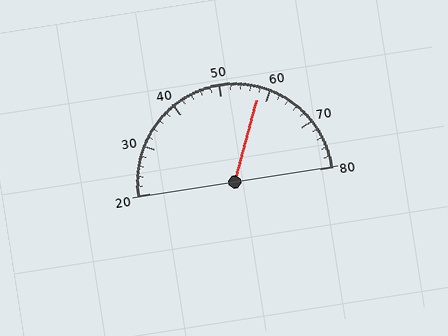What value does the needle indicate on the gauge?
The needle indicates approximately 58.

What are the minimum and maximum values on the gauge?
The gauge ranges from 20 to 80.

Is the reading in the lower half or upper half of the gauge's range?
The reading is in the upper half of the range (20 to 80).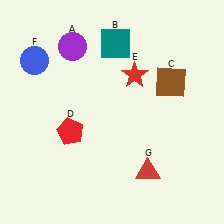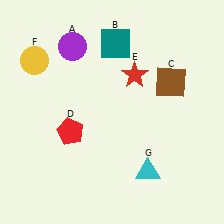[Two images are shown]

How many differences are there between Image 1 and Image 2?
There are 2 differences between the two images.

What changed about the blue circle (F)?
In Image 1, F is blue. In Image 2, it changed to yellow.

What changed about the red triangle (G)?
In Image 1, G is red. In Image 2, it changed to cyan.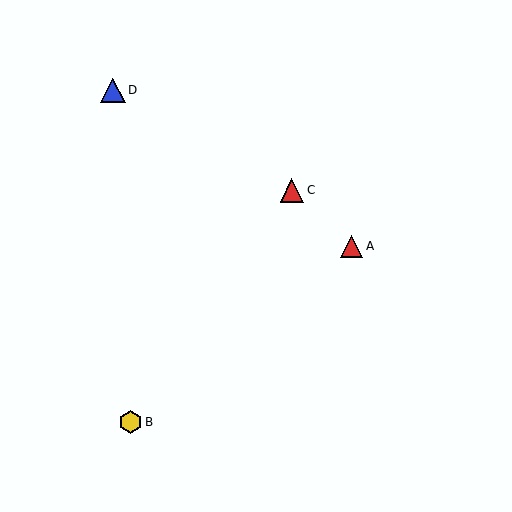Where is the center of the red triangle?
The center of the red triangle is at (352, 246).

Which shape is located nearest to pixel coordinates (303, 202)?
The red triangle (labeled C) at (292, 190) is nearest to that location.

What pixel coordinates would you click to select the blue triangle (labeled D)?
Click at (113, 90) to select the blue triangle D.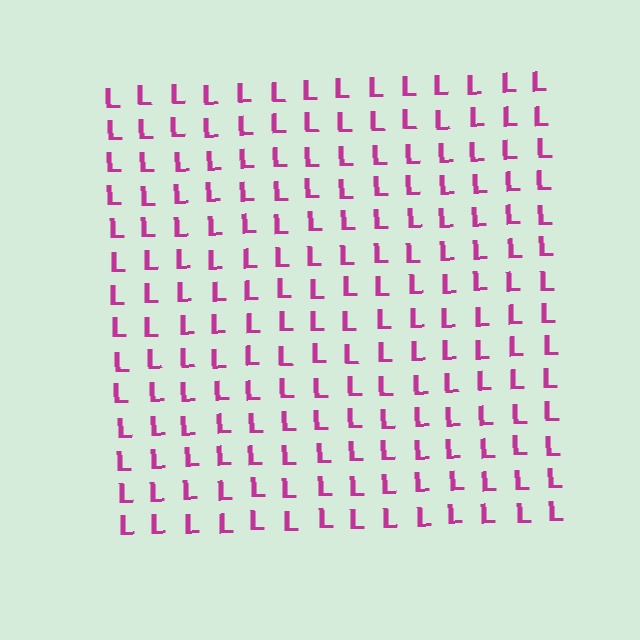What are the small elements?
The small elements are letter L's.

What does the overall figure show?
The overall figure shows a square.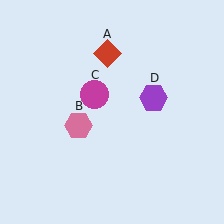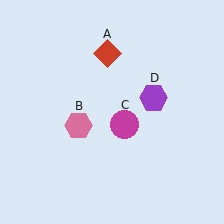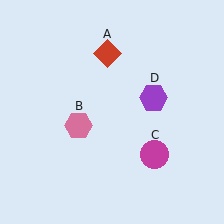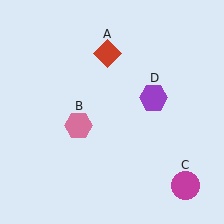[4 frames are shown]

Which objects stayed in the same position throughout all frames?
Red diamond (object A) and pink hexagon (object B) and purple hexagon (object D) remained stationary.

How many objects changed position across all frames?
1 object changed position: magenta circle (object C).